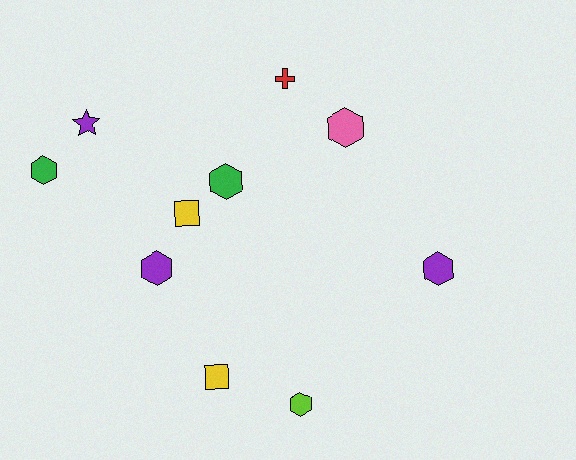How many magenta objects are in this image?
There are no magenta objects.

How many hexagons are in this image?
There are 6 hexagons.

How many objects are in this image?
There are 10 objects.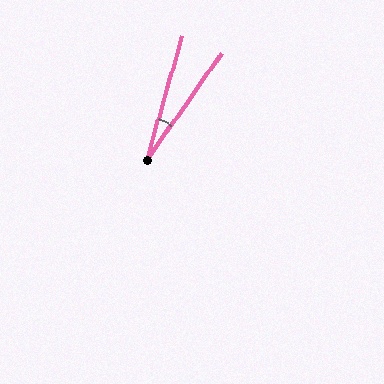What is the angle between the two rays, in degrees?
Approximately 19 degrees.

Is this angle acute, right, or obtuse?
It is acute.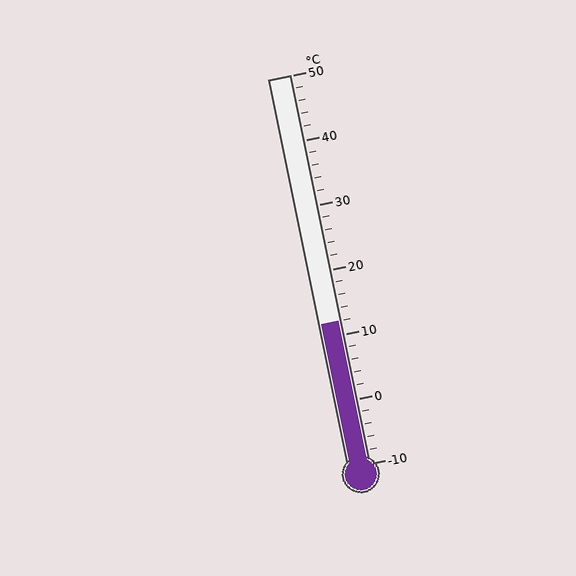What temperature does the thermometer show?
The thermometer shows approximately 12°C.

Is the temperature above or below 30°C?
The temperature is below 30°C.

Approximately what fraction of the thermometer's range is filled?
The thermometer is filled to approximately 35% of its range.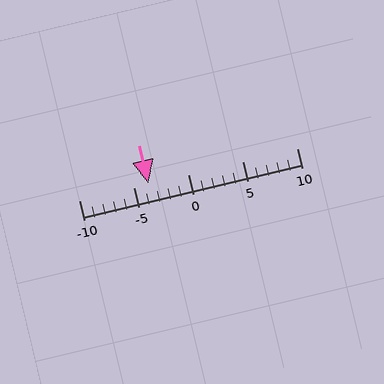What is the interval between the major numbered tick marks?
The major tick marks are spaced 5 units apart.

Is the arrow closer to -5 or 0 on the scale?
The arrow is closer to -5.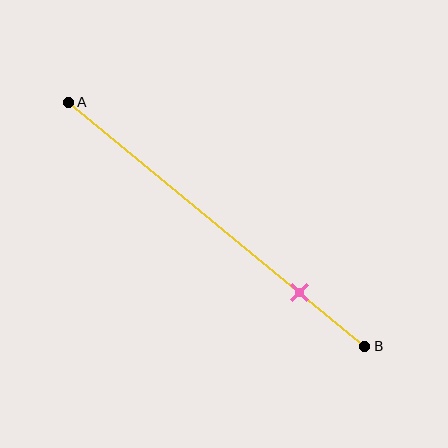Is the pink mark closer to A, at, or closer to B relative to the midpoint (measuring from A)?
The pink mark is closer to point B than the midpoint of segment AB.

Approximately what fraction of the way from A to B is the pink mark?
The pink mark is approximately 80% of the way from A to B.